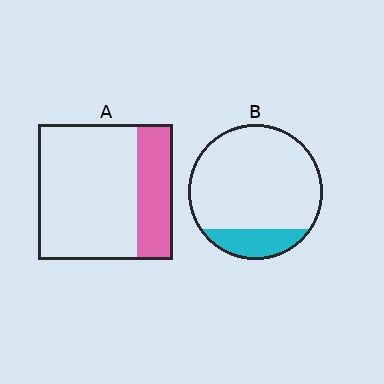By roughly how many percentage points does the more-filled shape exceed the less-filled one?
By roughly 10 percentage points (A over B).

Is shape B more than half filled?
No.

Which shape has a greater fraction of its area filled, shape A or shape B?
Shape A.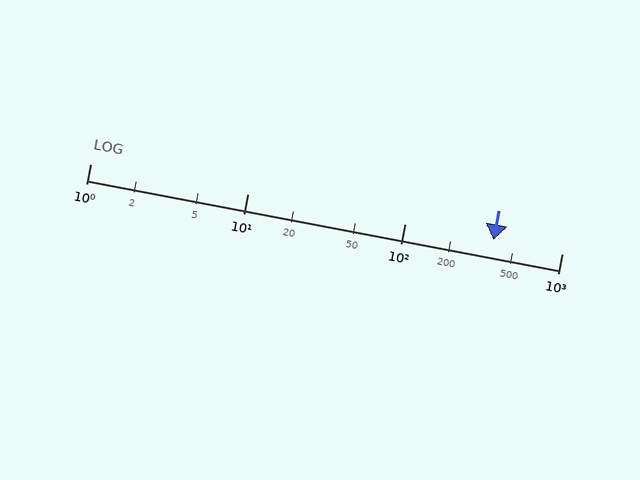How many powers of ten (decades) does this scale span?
The scale spans 3 decades, from 1 to 1000.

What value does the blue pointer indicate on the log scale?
The pointer indicates approximately 370.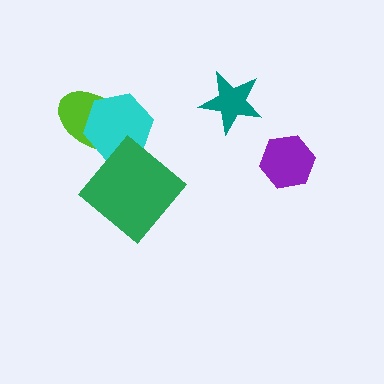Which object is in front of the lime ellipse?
The cyan hexagon is in front of the lime ellipse.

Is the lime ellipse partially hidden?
Yes, it is partially covered by another shape.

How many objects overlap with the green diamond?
1 object overlaps with the green diamond.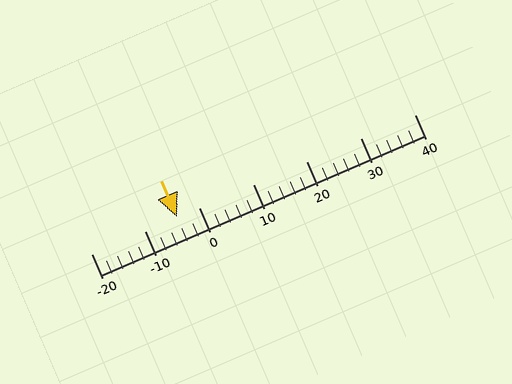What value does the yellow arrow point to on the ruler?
The yellow arrow points to approximately -4.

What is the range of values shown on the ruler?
The ruler shows values from -20 to 40.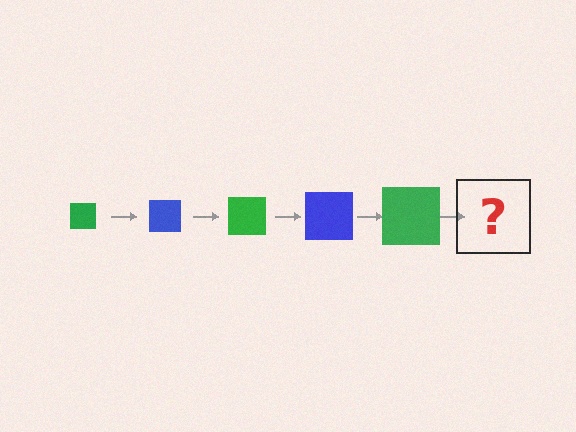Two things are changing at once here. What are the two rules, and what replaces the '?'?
The two rules are that the square grows larger each step and the color cycles through green and blue. The '?' should be a blue square, larger than the previous one.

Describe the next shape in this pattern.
It should be a blue square, larger than the previous one.